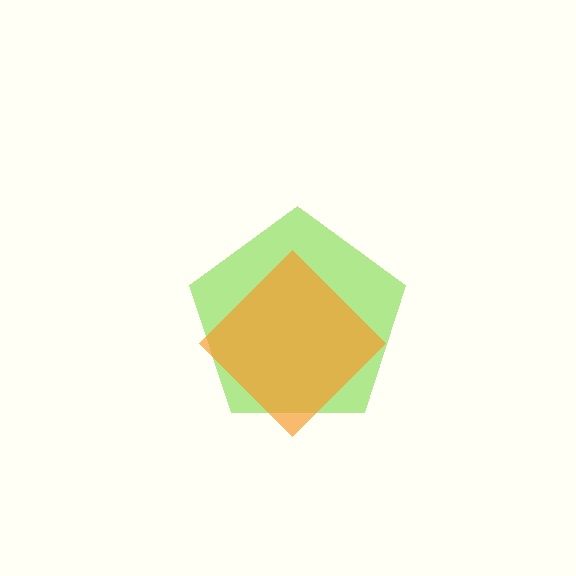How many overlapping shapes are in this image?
There are 2 overlapping shapes in the image.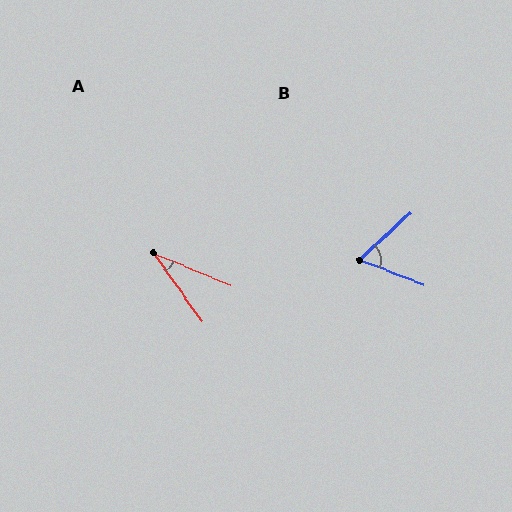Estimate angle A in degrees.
Approximately 32 degrees.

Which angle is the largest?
B, at approximately 64 degrees.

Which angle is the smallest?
A, at approximately 32 degrees.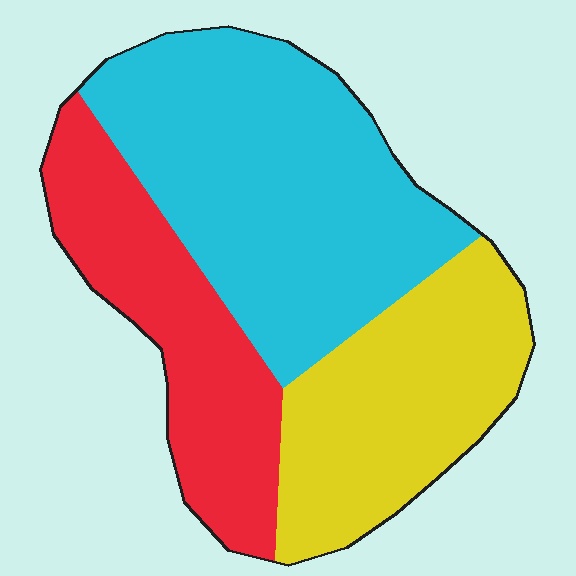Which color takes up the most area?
Cyan, at roughly 45%.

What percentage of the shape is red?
Red covers roughly 25% of the shape.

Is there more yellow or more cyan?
Cyan.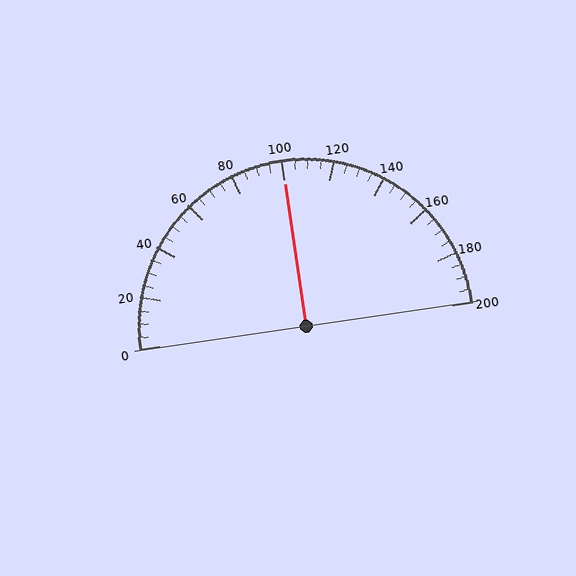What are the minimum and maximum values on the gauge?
The gauge ranges from 0 to 200.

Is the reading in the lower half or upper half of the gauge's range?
The reading is in the upper half of the range (0 to 200).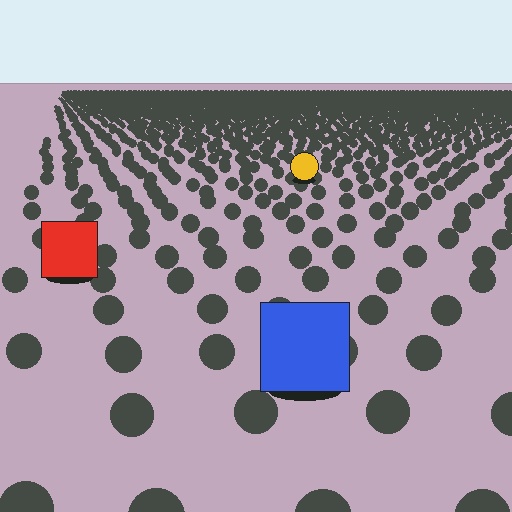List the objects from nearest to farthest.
From nearest to farthest: the blue square, the red square, the yellow circle.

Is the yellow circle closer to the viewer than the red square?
No. The red square is closer — you can tell from the texture gradient: the ground texture is coarser near it.